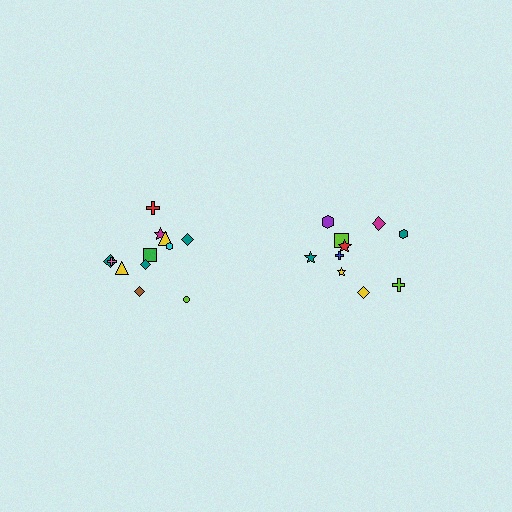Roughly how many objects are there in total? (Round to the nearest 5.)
Roughly 20 objects in total.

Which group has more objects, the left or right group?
The left group.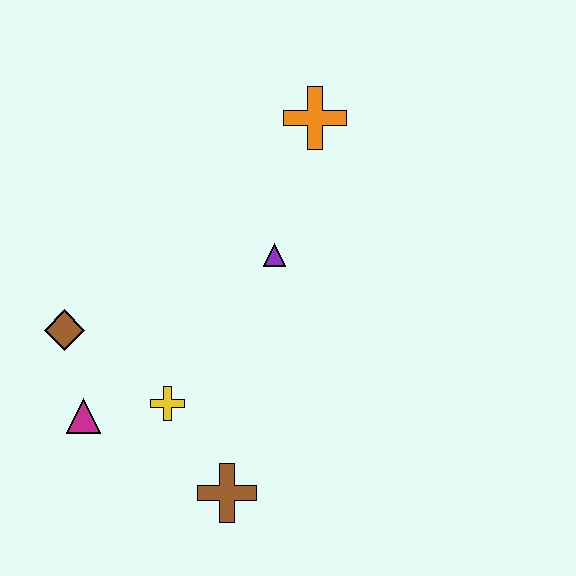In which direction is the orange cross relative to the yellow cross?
The orange cross is above the yellow cross.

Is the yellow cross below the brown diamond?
Yes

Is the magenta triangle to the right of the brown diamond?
Yes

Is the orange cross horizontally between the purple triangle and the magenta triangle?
No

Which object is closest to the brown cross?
The yellow cross is closest to the brown cross.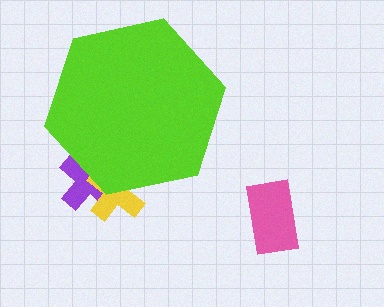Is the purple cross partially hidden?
Yes, the purple cross is partially hidden behind the lime hexagon.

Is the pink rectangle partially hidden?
No, the pink rectangle is fully visible.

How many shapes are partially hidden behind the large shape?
2 shapes are partially hidden.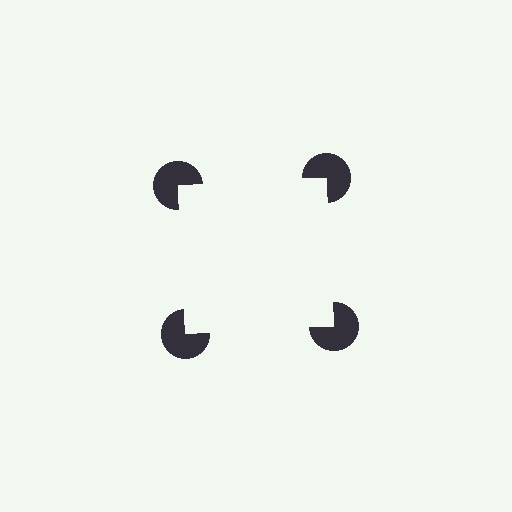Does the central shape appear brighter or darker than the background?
It typically appears slightly brighter than the background, even though no actual brightness change is drawn.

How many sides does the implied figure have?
4 sides.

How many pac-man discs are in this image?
There are 4 — one at each vertex of the illusory square.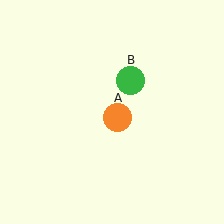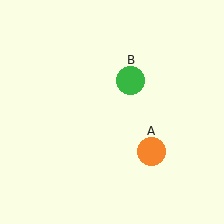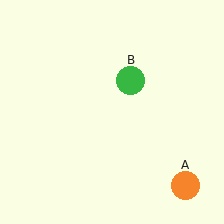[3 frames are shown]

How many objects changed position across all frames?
1 object changed position: orange circle (object A).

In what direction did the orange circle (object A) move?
The orange circle (object A) moved down and to the right.